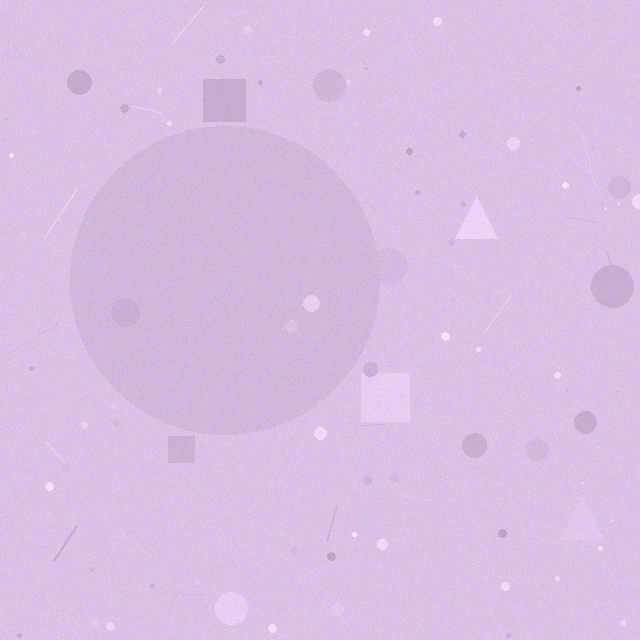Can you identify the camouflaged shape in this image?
The camouflaged shape is a circle.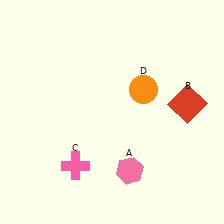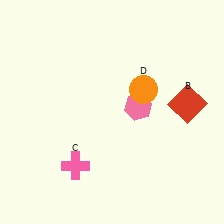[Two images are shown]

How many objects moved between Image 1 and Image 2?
1 object moved between the two images.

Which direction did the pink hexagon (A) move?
The pink hexagon (A) moved up.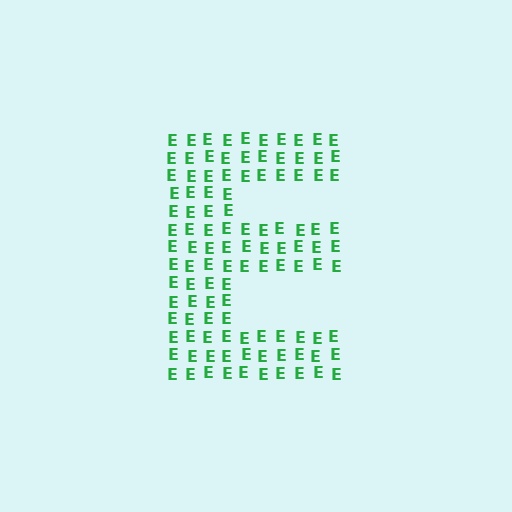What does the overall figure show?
The overall figure shows the letter E.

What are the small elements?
The small elements are letter E's.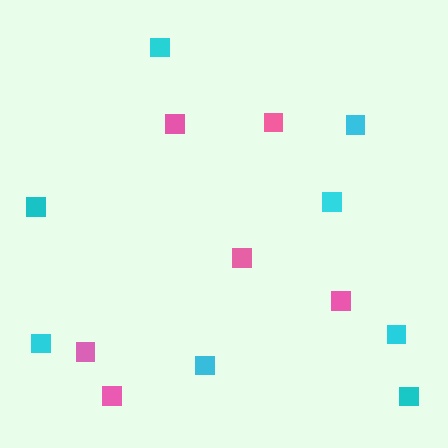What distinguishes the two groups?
There are 2 groups: one group of cyan squares (8) and one group of pink squares (6).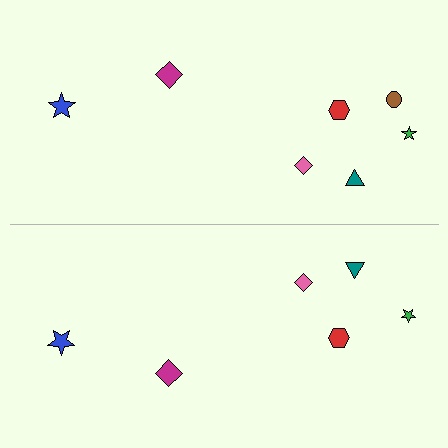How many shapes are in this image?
There are 13 shapes in this image.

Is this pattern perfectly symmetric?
No, the pattern is not perfectly symmetric. A brown circle is missing from the bottom side.